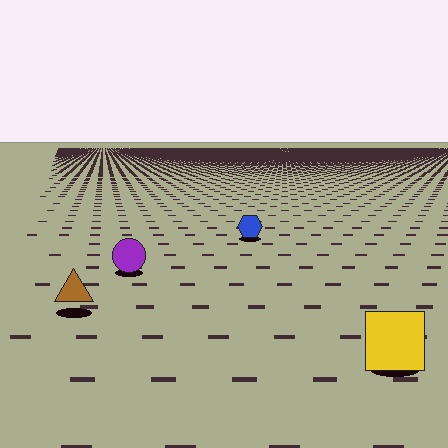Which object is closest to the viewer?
The yellow square is closest. The texture marks near it are larger and more spread out.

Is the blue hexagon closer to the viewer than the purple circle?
No. The purple circle is closer — you can tell from the texture gradient: the ground texture is coarser near it.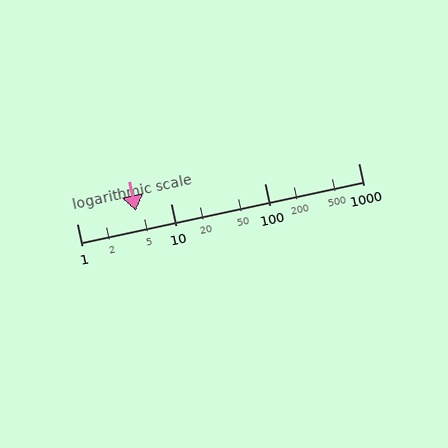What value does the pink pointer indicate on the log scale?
The pointer indicates approximately 4.3.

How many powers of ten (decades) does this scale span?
The scale spans 3 decades, from 1 to 1000.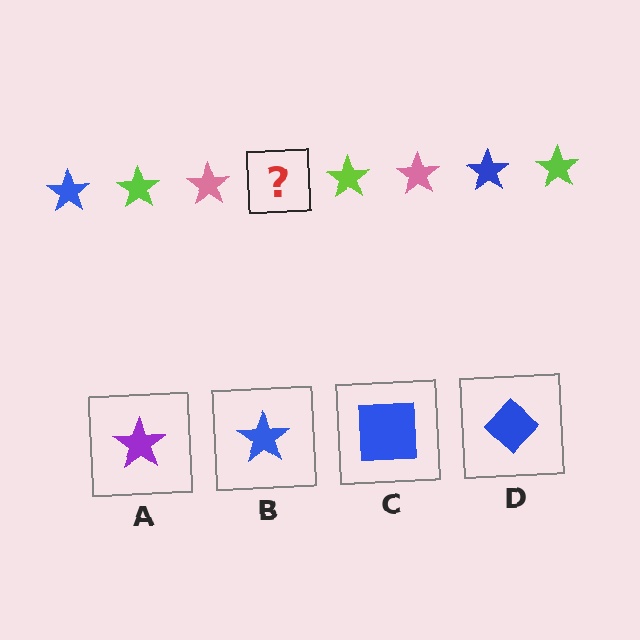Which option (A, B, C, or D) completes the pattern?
B.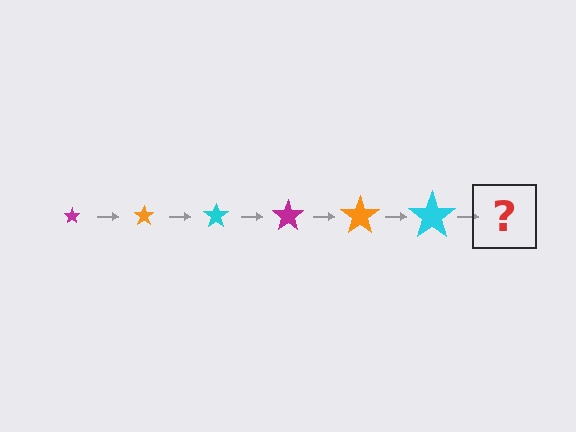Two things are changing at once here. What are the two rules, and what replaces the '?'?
The two rules are that the star grows larger each step and the color cycles through magenta, orange, and cyan. The '?' should be a magenta star, larger than the previous one.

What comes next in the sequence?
The next element should be a magenta star, larger than the previous one.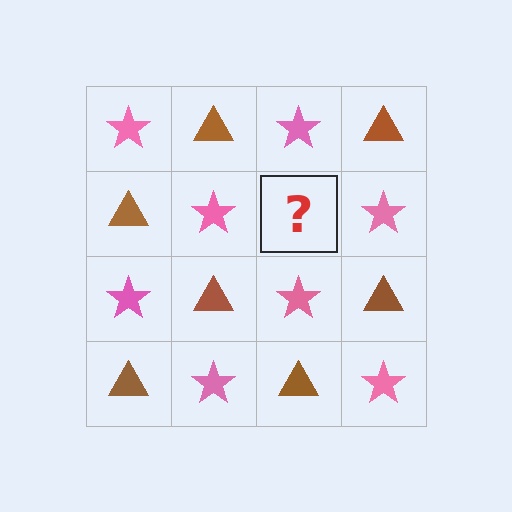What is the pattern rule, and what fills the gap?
The rule is that it alternates pink star and brown triangle in a checkerboard pattern. The gap should be filled with a brown triangle.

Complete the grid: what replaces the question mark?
The question mark should be replaced with a brown triangle.